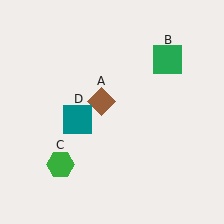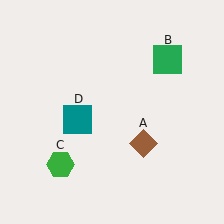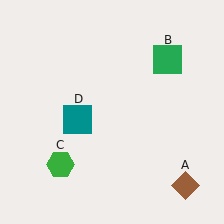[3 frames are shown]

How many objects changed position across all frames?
1 object changed position: brown diamond (object A).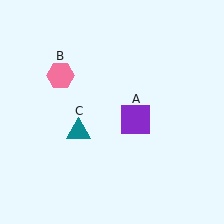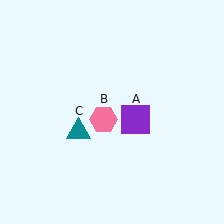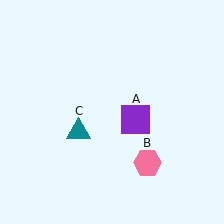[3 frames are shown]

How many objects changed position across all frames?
1 object changed position: pink hexagon (object B).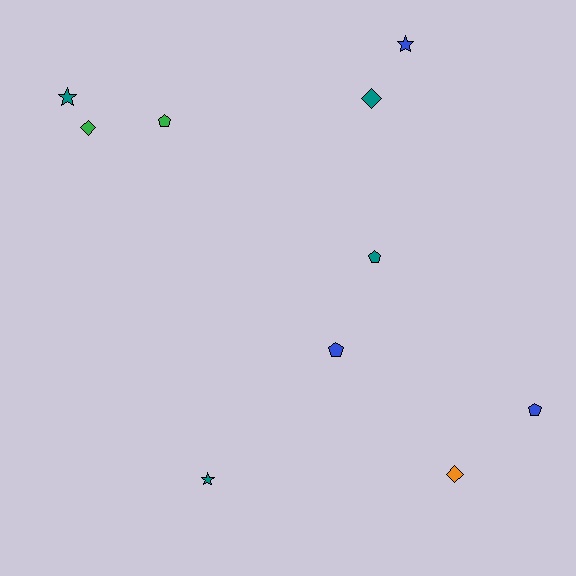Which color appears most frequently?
Teal, with 4 objects.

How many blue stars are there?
There is 1 blue star.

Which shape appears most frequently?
Pentagon, with 4 objects.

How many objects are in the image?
There are 10 objects.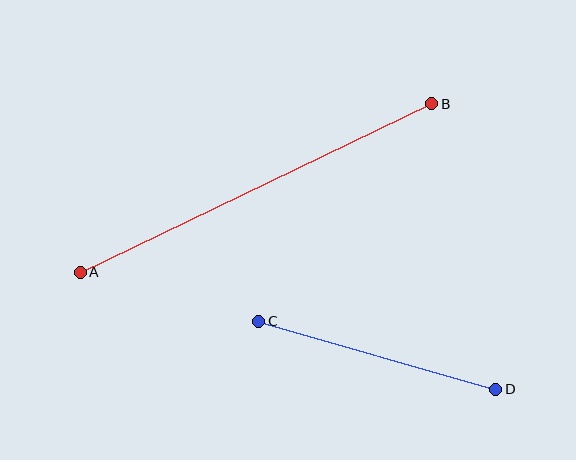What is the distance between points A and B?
The distance is approximately 390 pixels.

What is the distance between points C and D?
The distance is approximately 246 pixels.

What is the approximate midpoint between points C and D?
The midpoint is at approximately (377, 355) pixels.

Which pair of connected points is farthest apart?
Points A and B are farthest apart.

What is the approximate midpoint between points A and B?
The midpoint is at approximately (256, 188) pixels.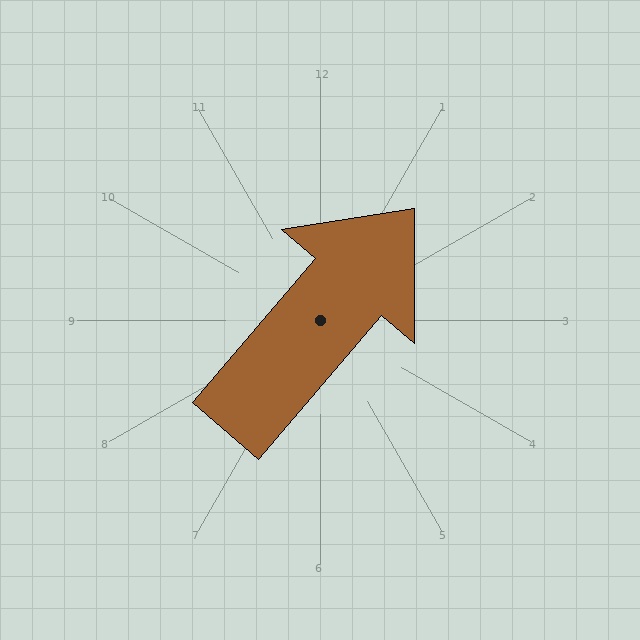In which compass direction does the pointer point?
Northeast.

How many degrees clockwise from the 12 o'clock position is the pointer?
Approximately 40 degrees.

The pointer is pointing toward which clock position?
Roughly 1 o'clock.